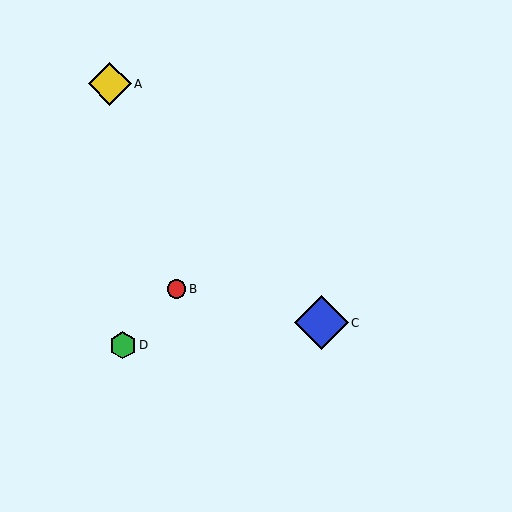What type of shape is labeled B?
Shape B is a red circle.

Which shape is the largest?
The blue diamond (labeled C) is the largest.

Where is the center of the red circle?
The center of the red circle is at (176, 289).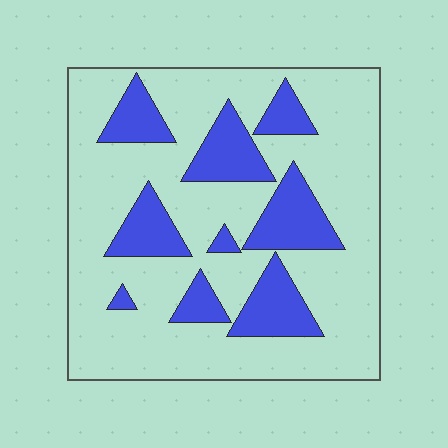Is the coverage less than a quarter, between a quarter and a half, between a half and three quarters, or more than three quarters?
Less than a quarter.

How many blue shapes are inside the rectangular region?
9.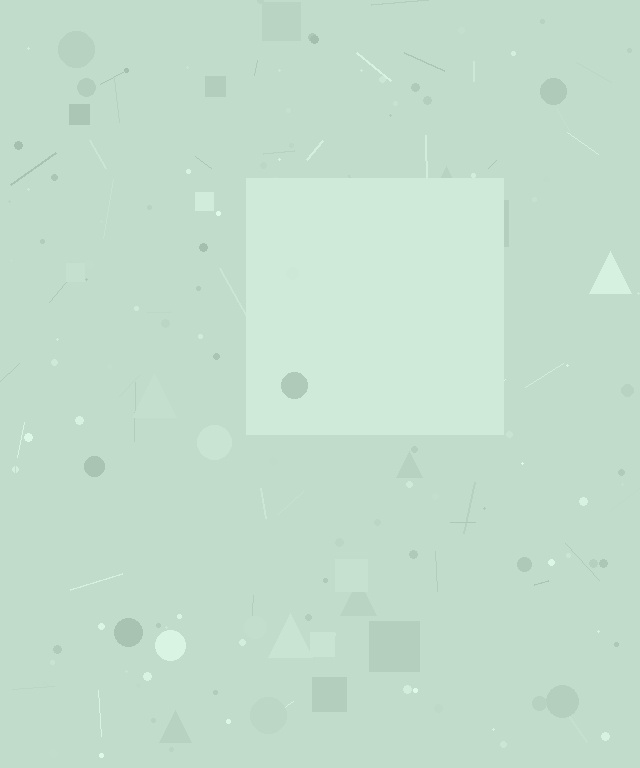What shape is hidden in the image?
A square is hidden in the image.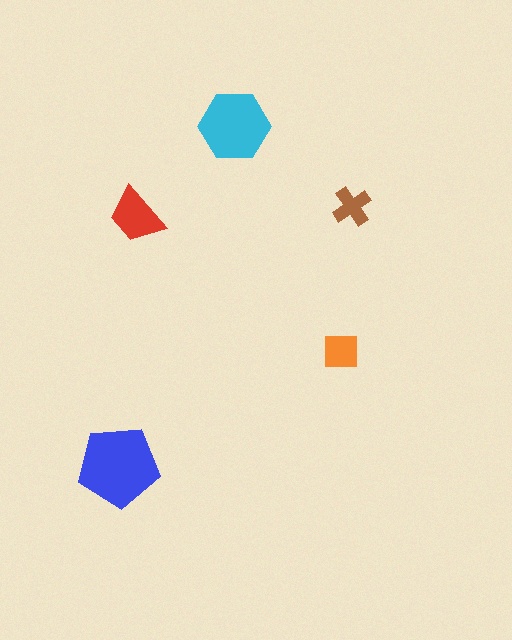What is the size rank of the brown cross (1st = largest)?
5th.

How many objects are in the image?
There are 5 objects in the image.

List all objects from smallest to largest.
The brown cross, the orange square, the red trapezoid, the cyan hexagon, the blue pentagon.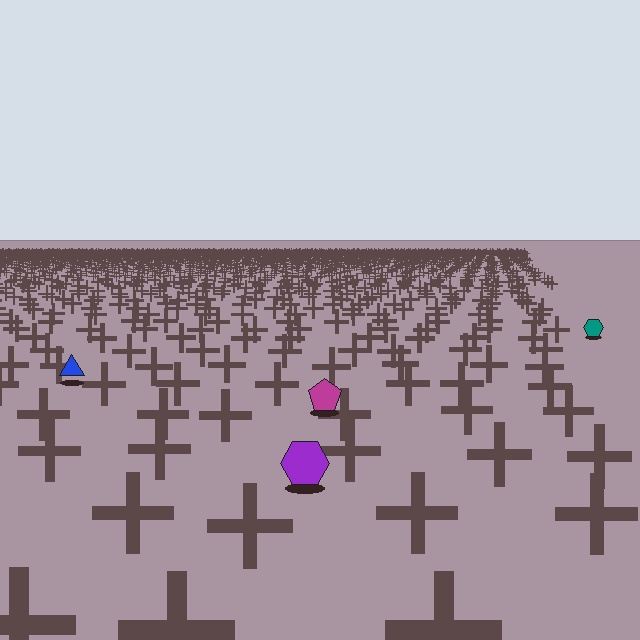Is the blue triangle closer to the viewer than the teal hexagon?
Yes. The blue triangle is closer — you can tell from the texture gradient: the ground texture is coarser near it.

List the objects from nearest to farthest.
From nearest to farthest: the purple hexagon, the magenta pentagon, the blue triangle, the teal hexagon.